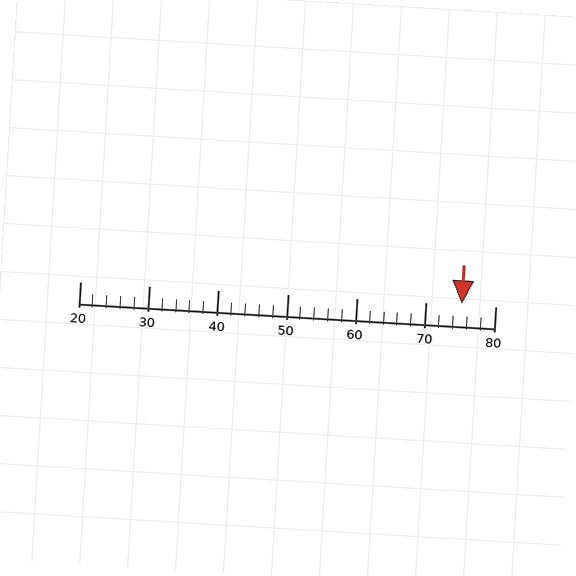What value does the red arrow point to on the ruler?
The red arrow points to approximately 75.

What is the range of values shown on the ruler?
The ruler shows values from 20 to 80.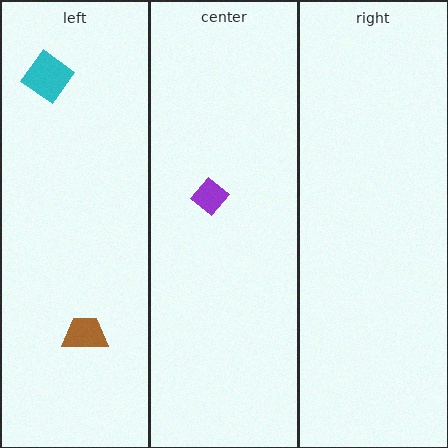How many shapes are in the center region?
1.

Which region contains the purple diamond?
The center region.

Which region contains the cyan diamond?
The left region.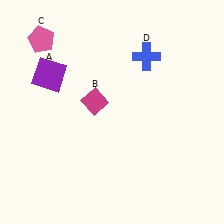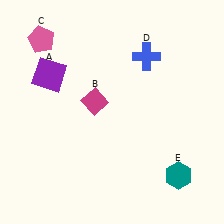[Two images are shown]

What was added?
A teal hexagon (E) was added in Image 2.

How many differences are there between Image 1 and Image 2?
There is 1 difference between the two images.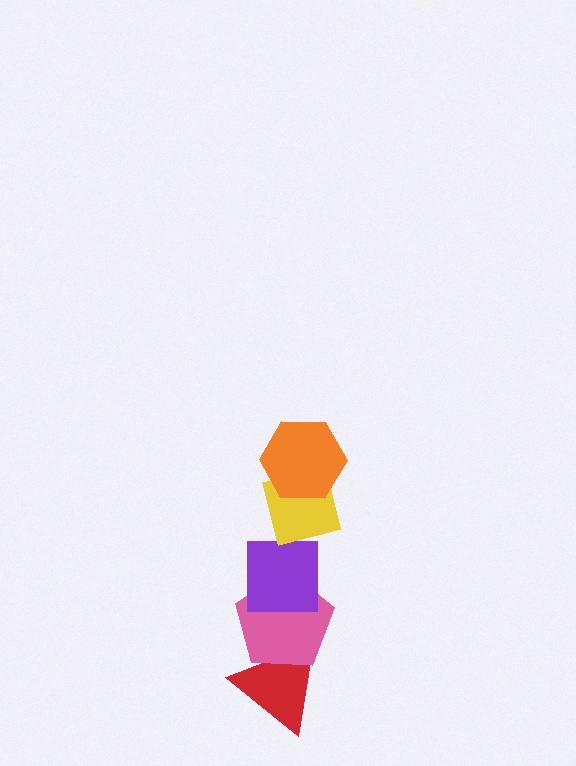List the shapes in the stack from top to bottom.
From top to bottom: the orange hexagon, the yellow square, the purple square, the pink pentagon, the red triangle.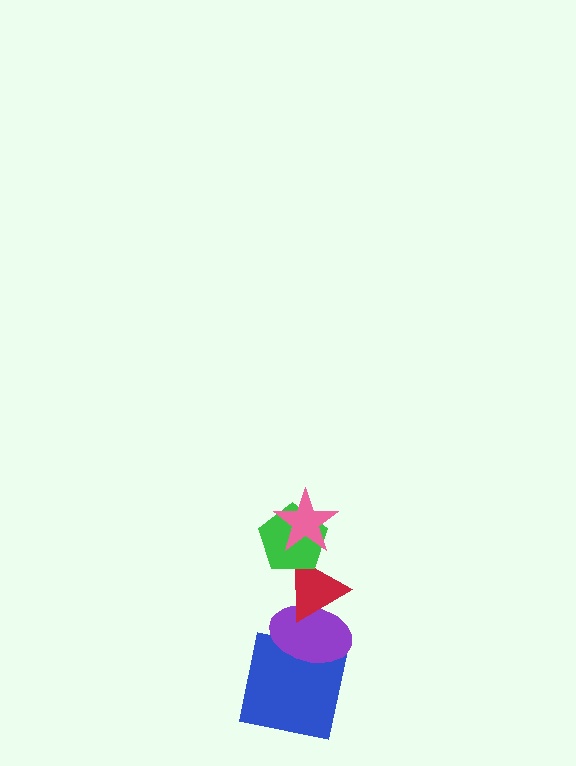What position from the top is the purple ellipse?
The purple ellipse is 4th from the top.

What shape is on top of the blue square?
The purple ellipse is on top of the blue square.